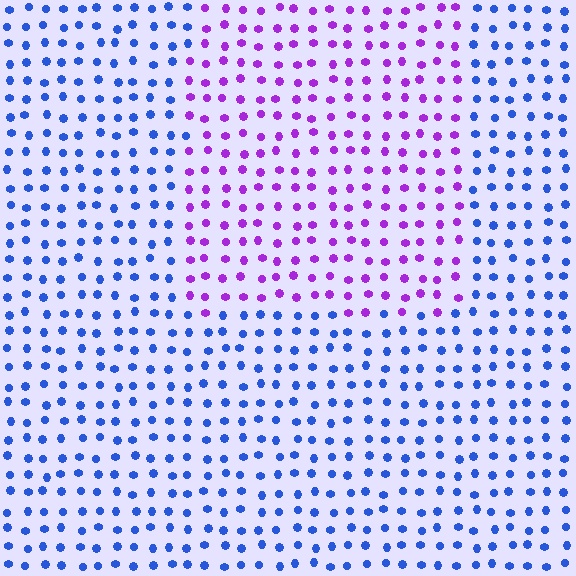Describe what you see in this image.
The image is filled with small blue elements in a uniform arrangement. A rectangle-shaped region is visible where the elements are tinted to a slightly different hue, forming a subtle color boundary.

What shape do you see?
I see a rectangle.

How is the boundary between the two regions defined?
The boundary is defined purely by a slight shift in hue (about 59 degrees). Spacing, size, and orientation are identical on both sides.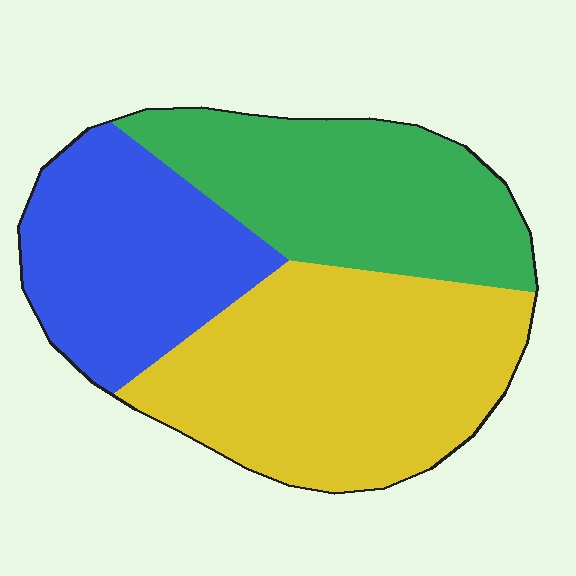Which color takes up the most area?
Yellow, at roughly 40%.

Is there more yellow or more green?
Yellow.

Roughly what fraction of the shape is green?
Green covers roughly 30% of the shape.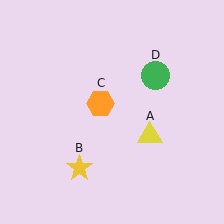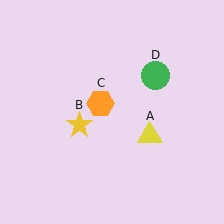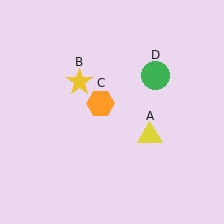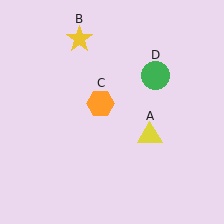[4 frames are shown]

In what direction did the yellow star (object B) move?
The yellow star (object B) moved up.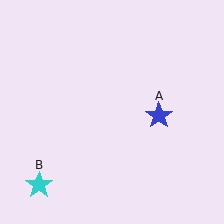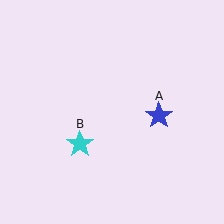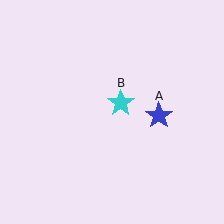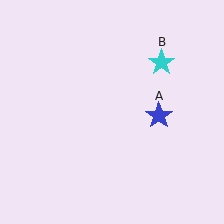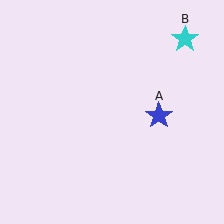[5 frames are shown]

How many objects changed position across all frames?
1 object changed position: cyan star (object B).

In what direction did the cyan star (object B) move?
The cyan star (object B) moved up and to the right.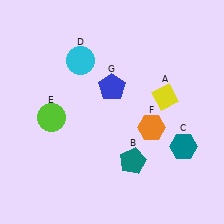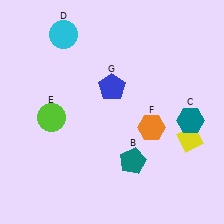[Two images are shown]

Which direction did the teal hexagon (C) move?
The teal hexagon (C) moved up.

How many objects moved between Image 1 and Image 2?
3 objects moved between the two images.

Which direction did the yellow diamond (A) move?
The yellow diamond (A) moved down.